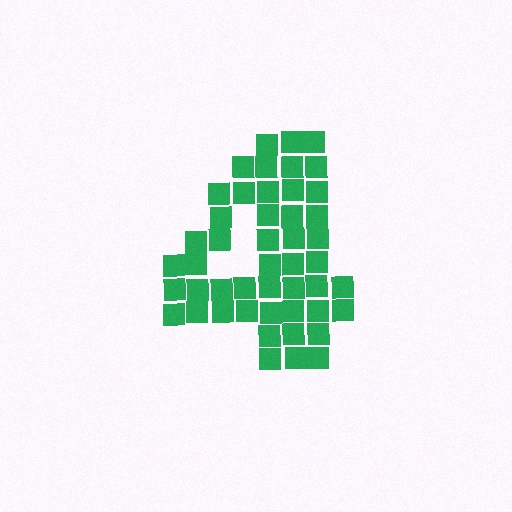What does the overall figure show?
The overall figure shows the digit 4.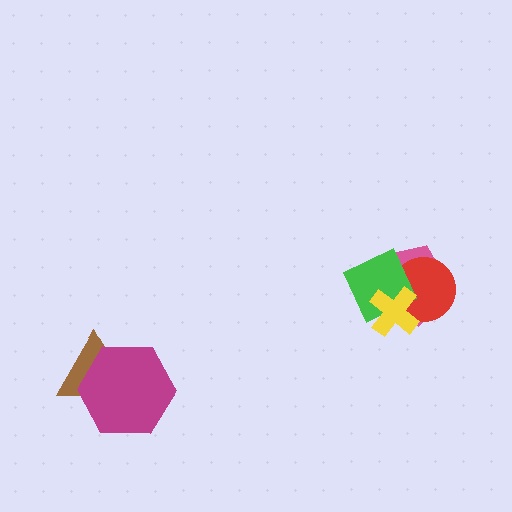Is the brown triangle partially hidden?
Yes, it is partially covered by another shape.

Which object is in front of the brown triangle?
The magenta hexagon is in front of the brown triangle.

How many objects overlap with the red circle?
3 objects overlap with the red circle.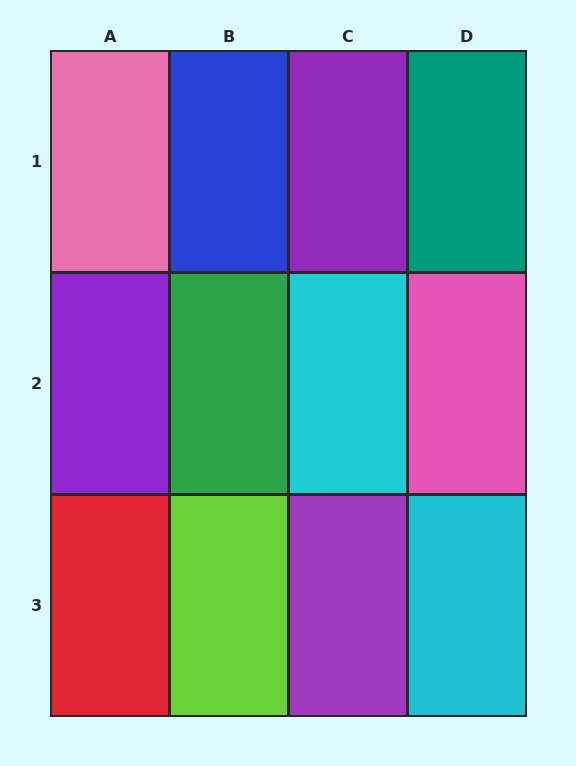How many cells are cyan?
2 cells are cyan.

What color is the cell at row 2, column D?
Pink.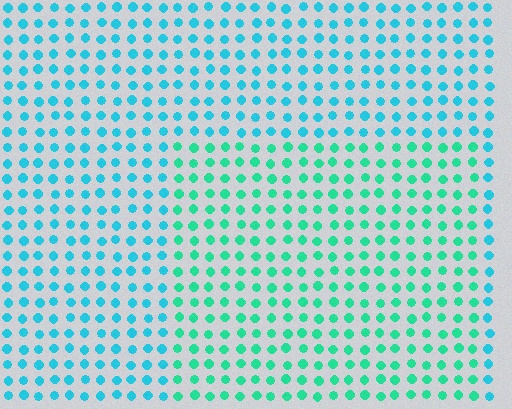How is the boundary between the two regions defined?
The boundary is defined purely by a slight shift in hue (about 31 degrees). Spacing, size, and orientation are identical on both sides.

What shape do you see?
I see a rectangle.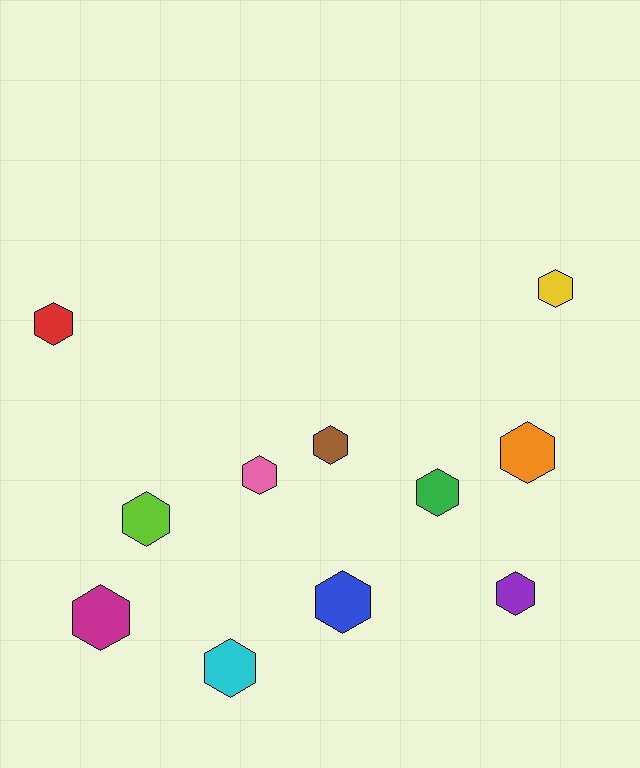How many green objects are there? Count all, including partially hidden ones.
There is 1 green object.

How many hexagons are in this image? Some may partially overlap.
There are 11 hexagons.